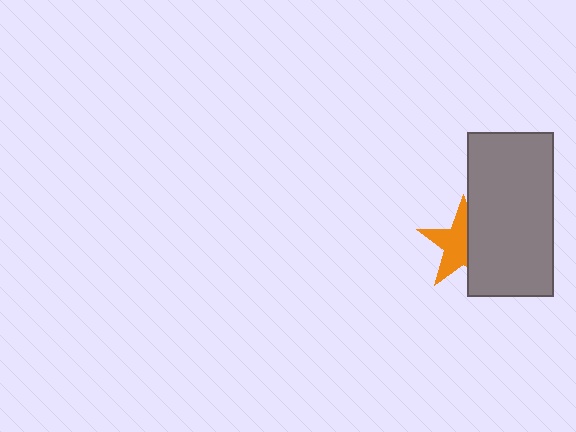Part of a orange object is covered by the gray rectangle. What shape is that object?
It is a star.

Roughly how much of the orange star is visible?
About half of it is visible (roughly 59%).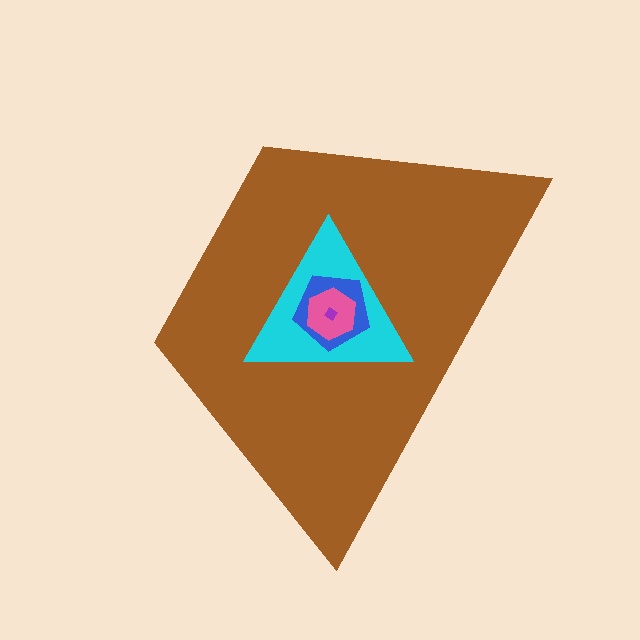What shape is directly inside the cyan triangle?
The blue pentagon.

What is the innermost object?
The purple diamond.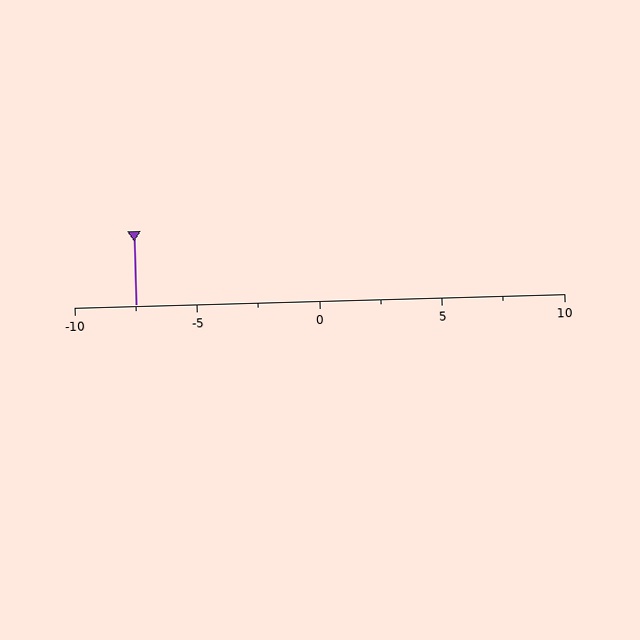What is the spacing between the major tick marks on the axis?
The major ticks are spaced 5 apart.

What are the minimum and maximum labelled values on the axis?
The axis runs from -10 to 10.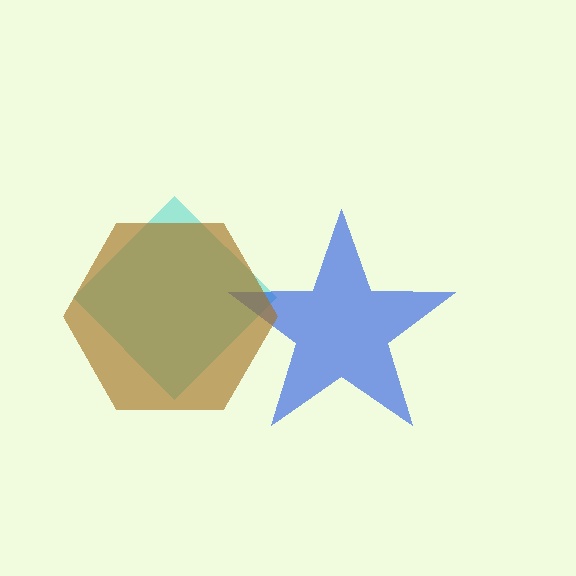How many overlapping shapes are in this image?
There are 3 overlapping shapes in the image.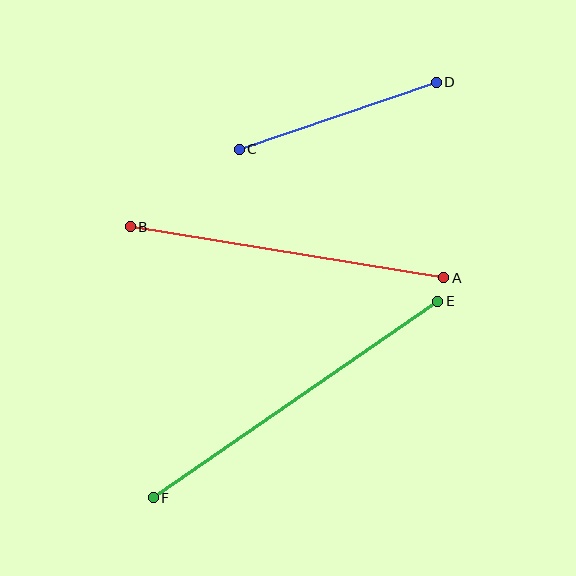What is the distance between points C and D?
The distance is approximately 208 pixels.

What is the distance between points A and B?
The distance is approximately 318 pixels.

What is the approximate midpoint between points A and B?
The midpoint is at approximately (287, 252) pixels.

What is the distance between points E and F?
The distance is approximately 346 pixels.